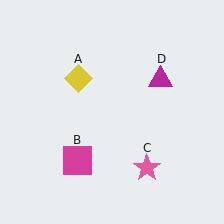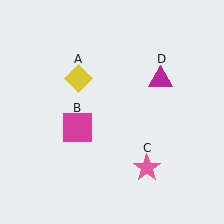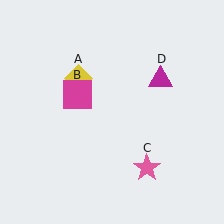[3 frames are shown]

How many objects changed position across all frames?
1 object changed position: magenta square (object B).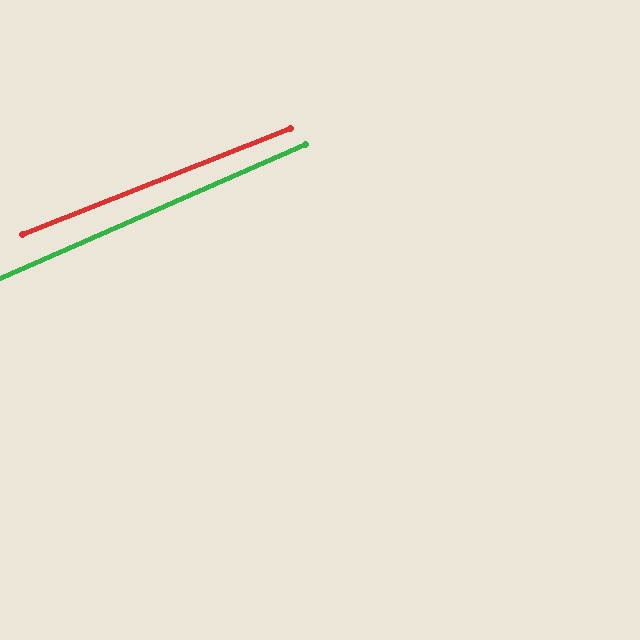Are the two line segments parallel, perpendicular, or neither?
Parallel — their directions differ by only 1.9°.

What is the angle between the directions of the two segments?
Approximately 2 degrees.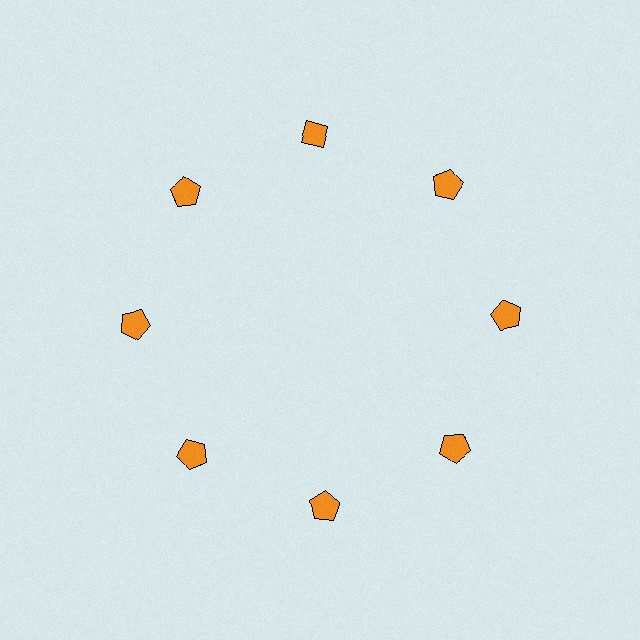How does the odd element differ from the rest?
It has a different shape: diamond instead of pentagon.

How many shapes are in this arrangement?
There are 8 shapes arranged in a ring pattern.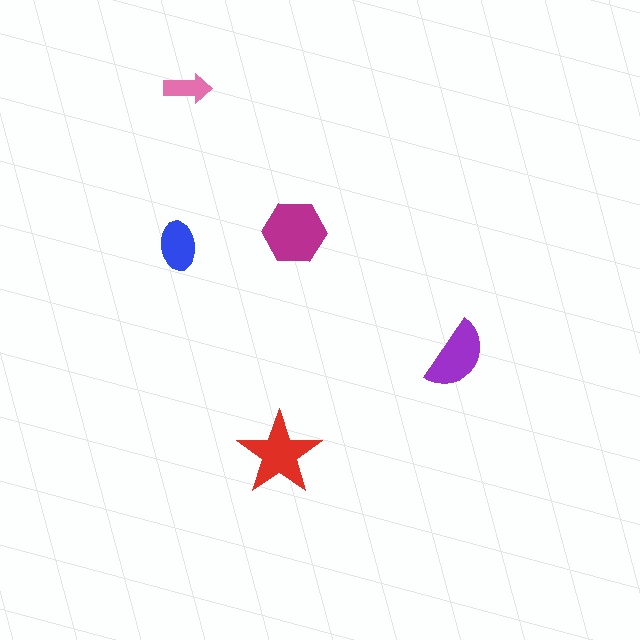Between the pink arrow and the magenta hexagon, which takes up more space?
The magenta hexagon.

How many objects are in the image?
There are 5 objects in the image.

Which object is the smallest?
The pink arrow.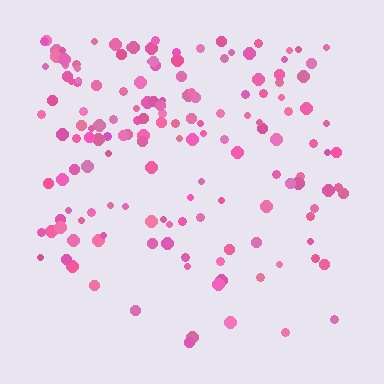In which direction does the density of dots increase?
From bottom to top, with the top side densest.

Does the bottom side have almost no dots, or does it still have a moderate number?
Still a moderate number, just noticeably fewer than the top.